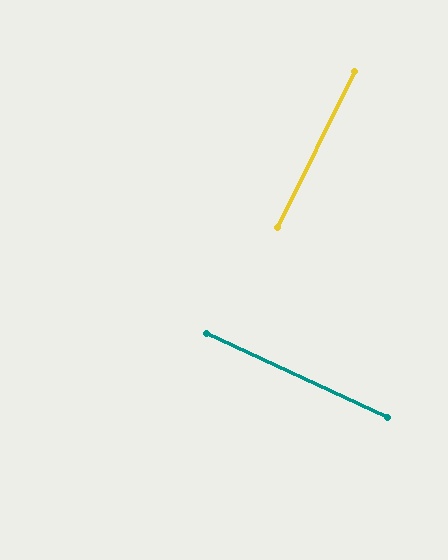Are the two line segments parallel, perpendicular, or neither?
Perpendicular — they meet at approximately 89°.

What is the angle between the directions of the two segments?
Approximately 89 degrees.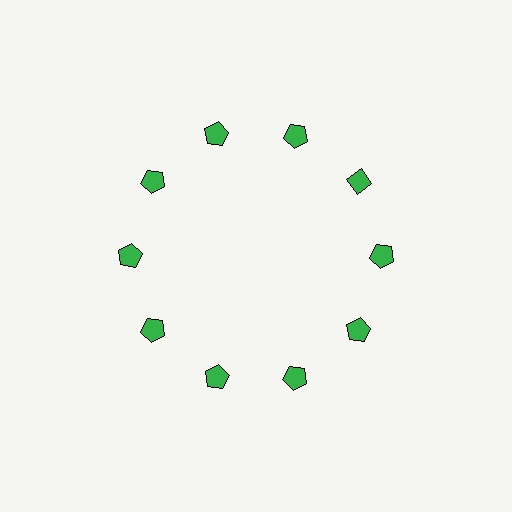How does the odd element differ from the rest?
It has a different shape: diamond instead of pentagon.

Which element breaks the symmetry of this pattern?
The green diamond at roughly the 2 o'clock position breaks the symmetry. All other shapes are green pentagons.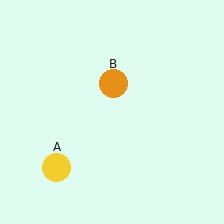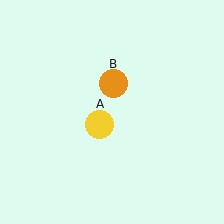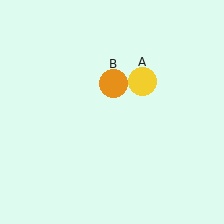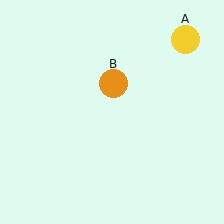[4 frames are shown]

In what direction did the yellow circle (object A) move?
The yellow circle (object A) moved up and to the right.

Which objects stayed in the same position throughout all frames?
Orange circle (object B) remained stationary.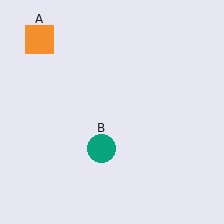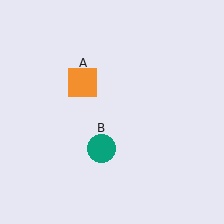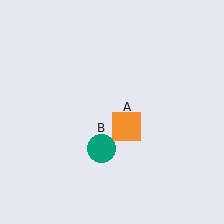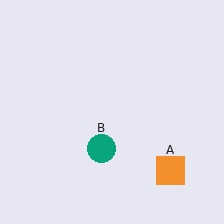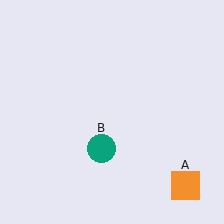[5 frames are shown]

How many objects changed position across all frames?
1 object changed position: orange square (object A).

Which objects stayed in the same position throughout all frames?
Teal circle (object B) remained stationary.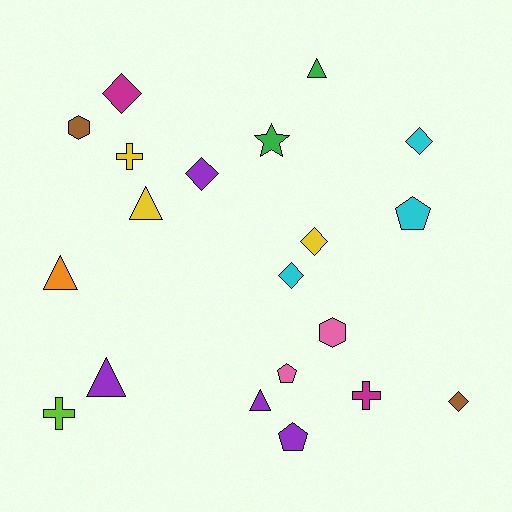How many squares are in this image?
There are no squares.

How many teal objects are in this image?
There are no teal objects.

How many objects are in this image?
There are 20 objects.